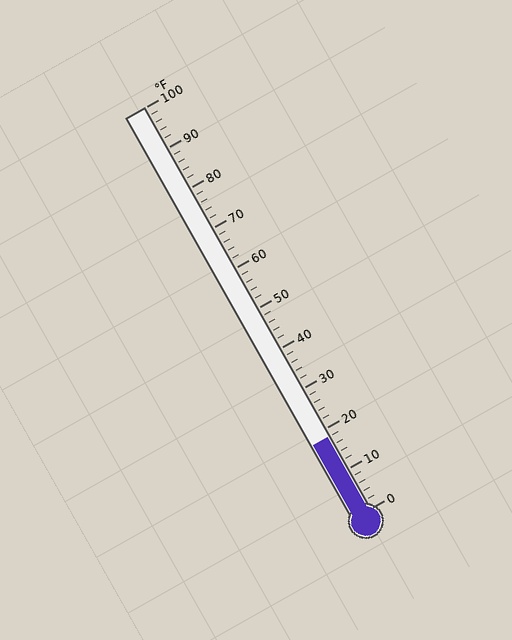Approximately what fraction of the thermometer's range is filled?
The thermometer is filled to approximately 20% of its range.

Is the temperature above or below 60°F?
The temperature is below 60°F.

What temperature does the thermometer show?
The thermometer shows approximately 18°F.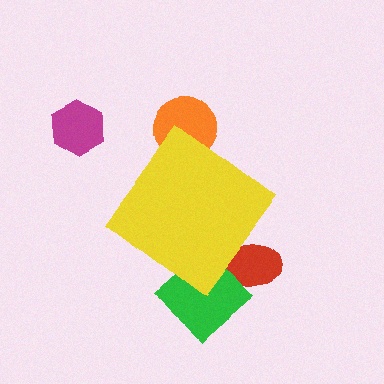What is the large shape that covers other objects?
A yellow diamond.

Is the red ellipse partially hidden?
Yes, the red ellipse is partially hidden behind the yellow diamond.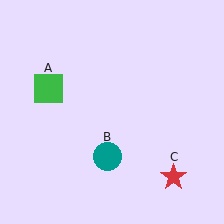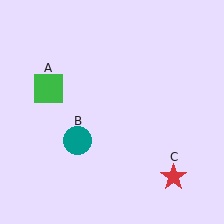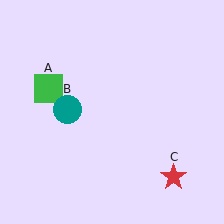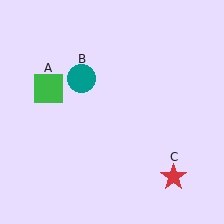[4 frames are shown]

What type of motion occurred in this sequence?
The teal circle (object B) rotated clockwise around the center of the scene.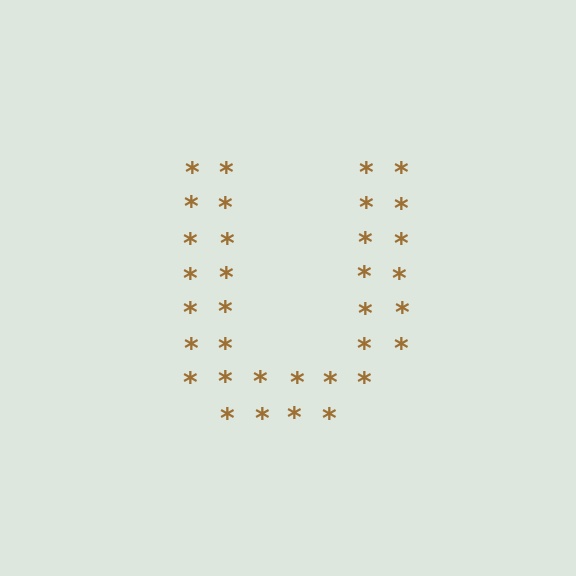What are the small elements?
The small elements are asterisks.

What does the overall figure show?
The overall figure shows the letter U.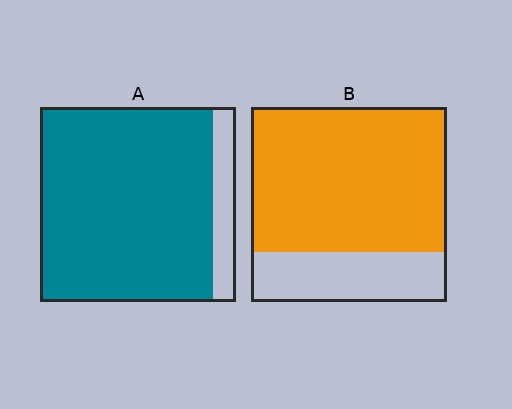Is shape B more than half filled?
Yes.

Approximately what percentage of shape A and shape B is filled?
A is approximately 90% and B is approximately 75%.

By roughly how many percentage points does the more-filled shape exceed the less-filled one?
By roughly 15 percentage points (A over B).